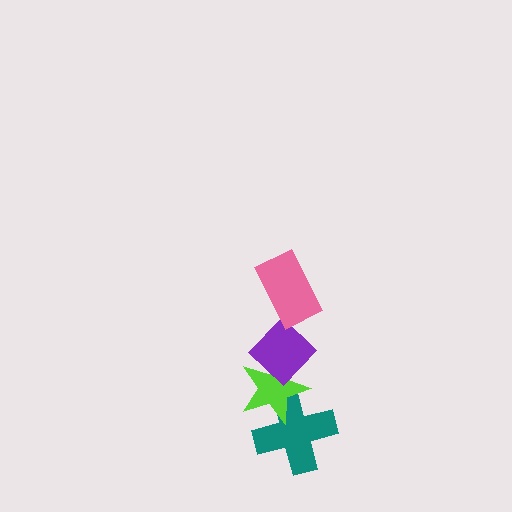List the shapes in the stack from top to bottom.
From top to bottom: the pink rectangle, the purple diamond, the lime star, the teal cross.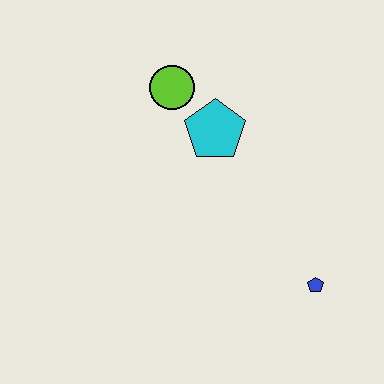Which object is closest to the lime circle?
The cyan pentagon is closest to the lime circle.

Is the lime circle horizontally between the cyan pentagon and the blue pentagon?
No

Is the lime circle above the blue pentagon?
Yes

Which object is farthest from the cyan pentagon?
The blue pentagon is farthest from the cyan pentagon.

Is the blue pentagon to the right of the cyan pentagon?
Yes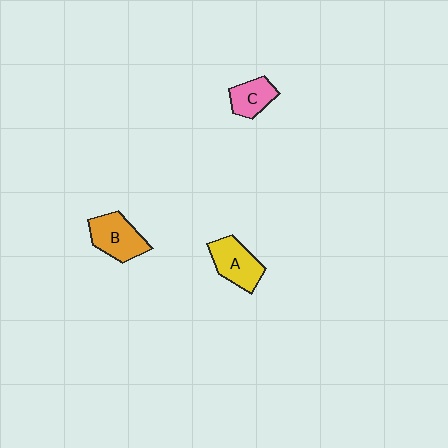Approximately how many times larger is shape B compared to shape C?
Approximately 1.4 times.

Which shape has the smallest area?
Shape C (pink).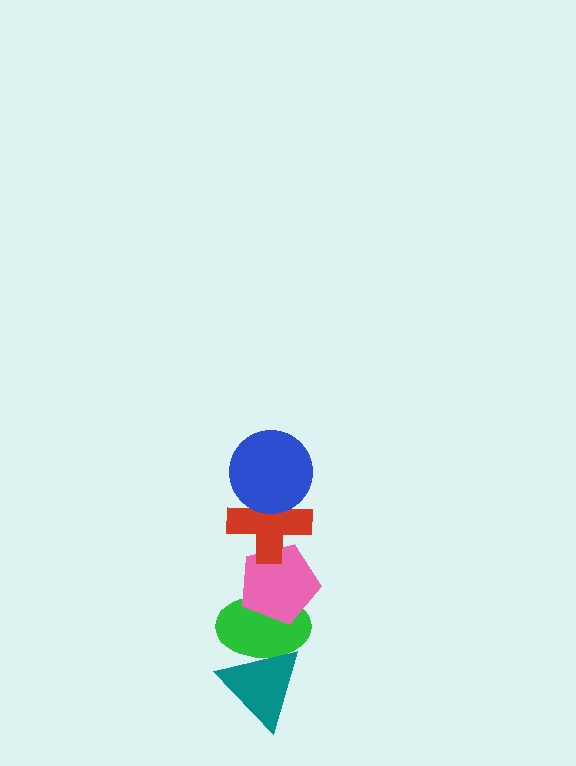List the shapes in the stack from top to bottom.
From top to bottom: the blue circle, the red cross, the pink pentagon, the green ellipse, the teal triangle.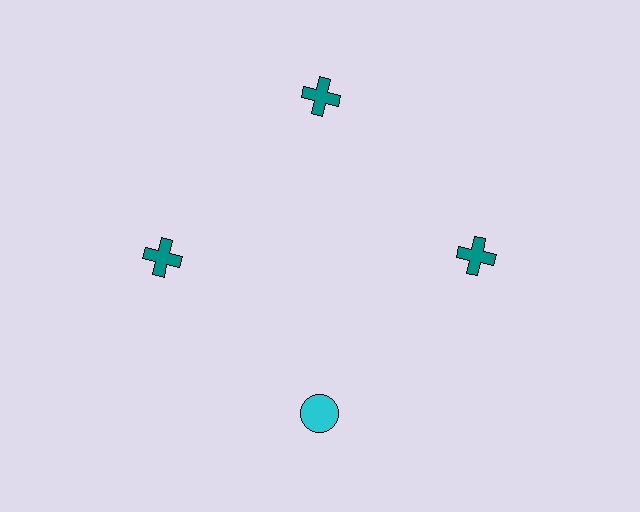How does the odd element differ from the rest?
It differs in both color (cyan instead of teal) and shape (circle instead of cross).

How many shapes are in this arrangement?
There are 4 shapes arranged in a ring pattern.